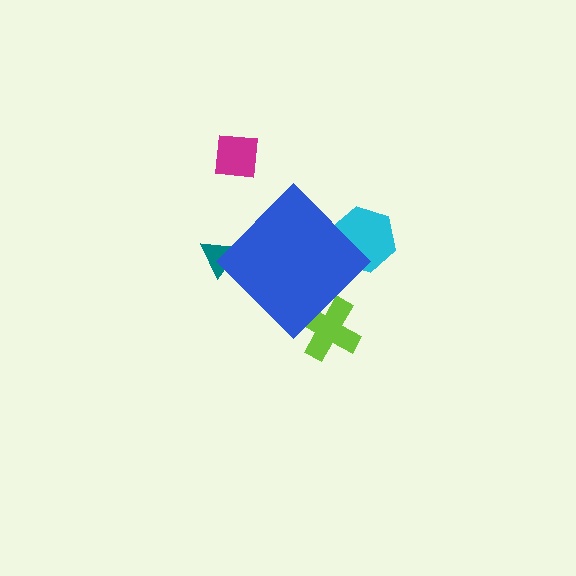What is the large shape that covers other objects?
A blue diamond.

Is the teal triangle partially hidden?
Yes, the teal triangle is partially hidden behind the blue diamond.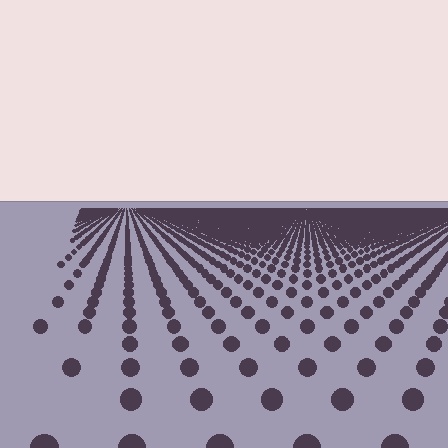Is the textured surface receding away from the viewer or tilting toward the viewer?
The surface is receding away from the viewer. Texture elements get smaller and denser toward the top.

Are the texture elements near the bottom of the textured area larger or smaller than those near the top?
Larger. Near the bottom, elements are closer to the viewer and appear at a bigger on-screen size.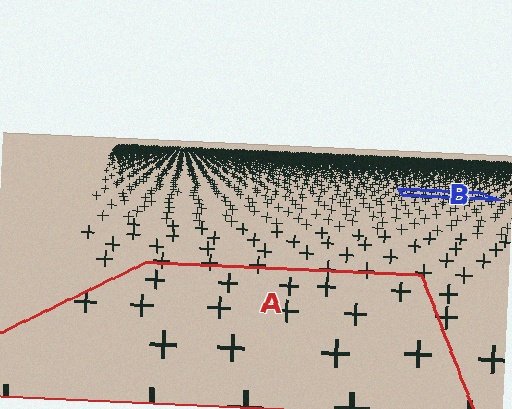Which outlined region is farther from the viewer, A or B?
Region B is farther from the viewer — the texture elements inside it appear smaller and more densely packed.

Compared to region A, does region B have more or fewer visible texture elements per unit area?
Region B has more texture elements per unit area — they are packed more densely because it is farther away.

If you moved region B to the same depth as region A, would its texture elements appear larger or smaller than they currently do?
They would appear larger. At a closer depth, the same texture elements are projected at a bigger on-screen size.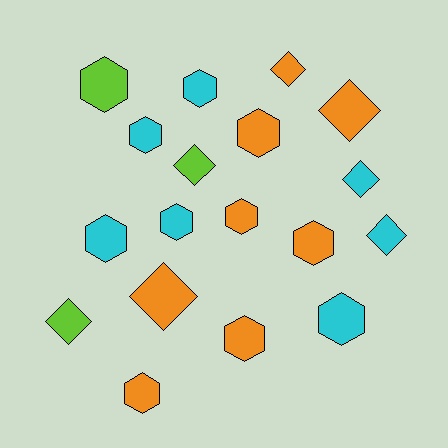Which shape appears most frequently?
Hexagon, with 11 objects.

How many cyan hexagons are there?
There are 5 cyan hexagons.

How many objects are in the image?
There are 18 objects.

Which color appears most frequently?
Orange, with 8 objects.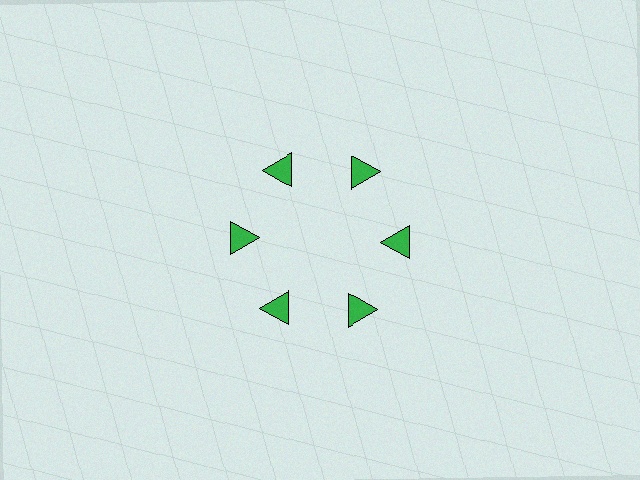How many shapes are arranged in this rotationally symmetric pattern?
There are 6 shapes, arranged in 6 groups of 1.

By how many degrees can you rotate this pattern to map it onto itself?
The pattern maps onto itself every 60 degrees of rotation.